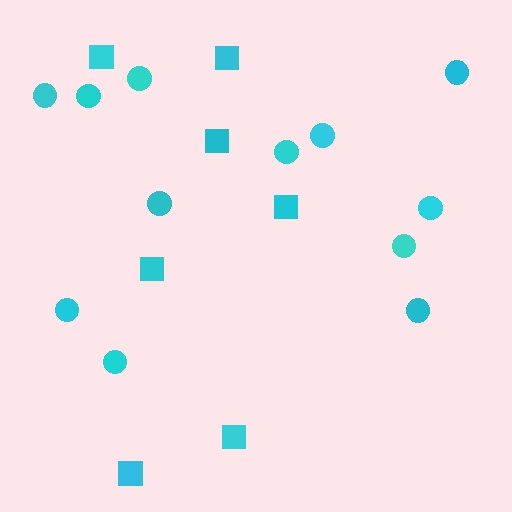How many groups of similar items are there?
There are 2 groups: one group of circles (12) and one group of squares (7).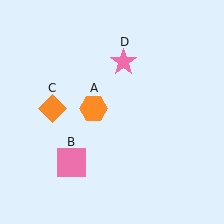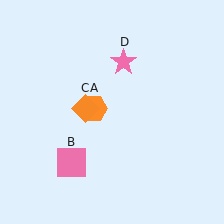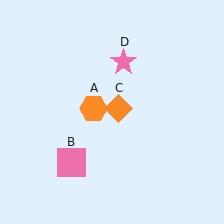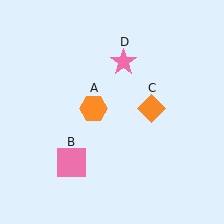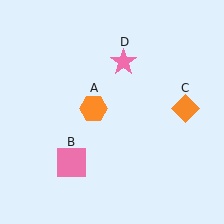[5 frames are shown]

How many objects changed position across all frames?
1 object changed position: orange diamond (object C).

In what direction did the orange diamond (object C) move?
The orange diamond (object C) moved right.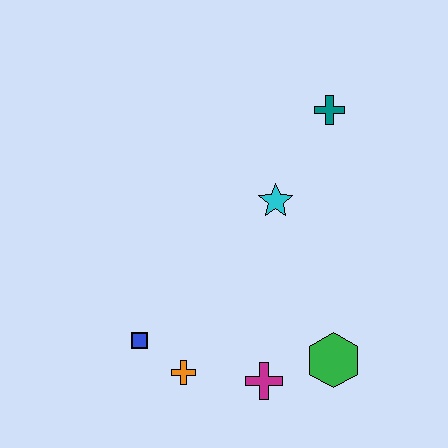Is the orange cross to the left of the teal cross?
Yes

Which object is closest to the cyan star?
The teal cross is closest to the cyan star.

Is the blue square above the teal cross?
No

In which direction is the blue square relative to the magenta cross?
The blue square is to the left of the magenta cross.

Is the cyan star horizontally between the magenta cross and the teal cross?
Yes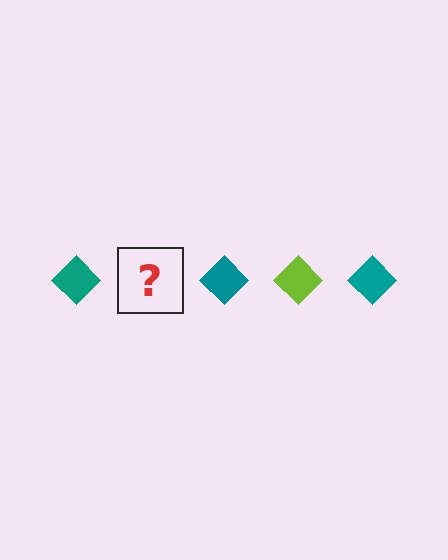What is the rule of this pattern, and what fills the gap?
The rule is that the pattern cycles through teal, lime diamonds. The gap should be filled with a lime diamond.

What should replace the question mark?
The question mark should be replaced with a lime diamond.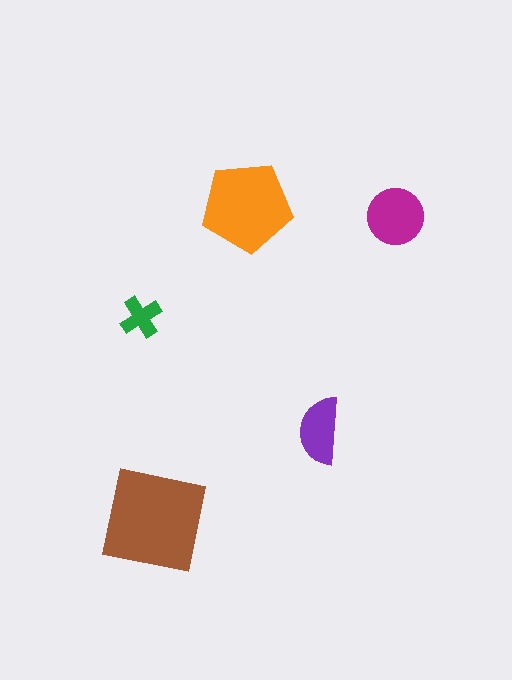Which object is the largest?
The brown square.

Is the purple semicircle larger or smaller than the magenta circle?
Smaller.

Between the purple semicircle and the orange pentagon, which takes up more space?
The orange pentagon.